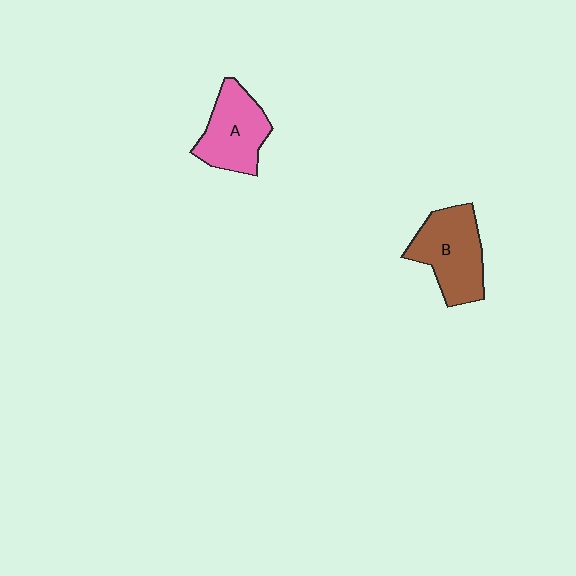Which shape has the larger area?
Shape B (brown).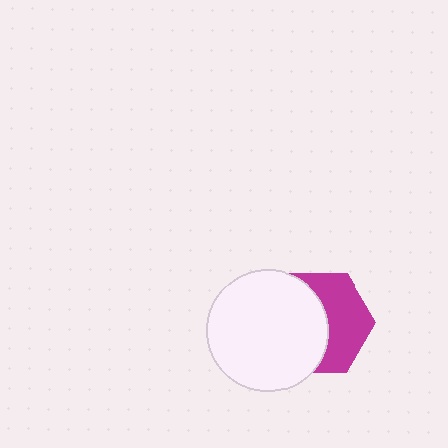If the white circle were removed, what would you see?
You would see the complete magenta hexagon.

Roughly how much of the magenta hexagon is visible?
About half of it is visible (roughly 47%).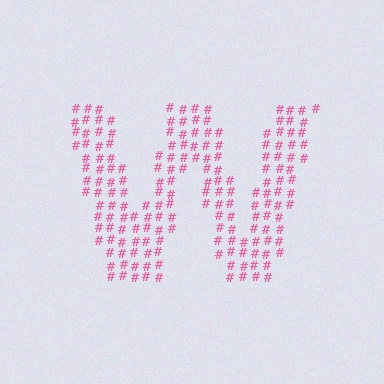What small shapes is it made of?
It is made of small hash symbols.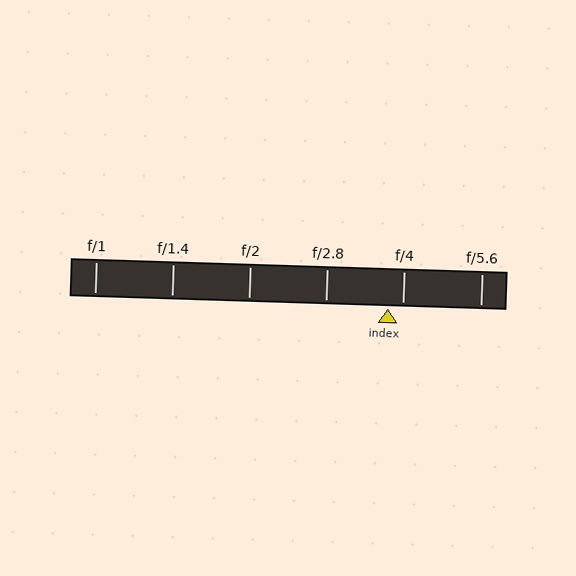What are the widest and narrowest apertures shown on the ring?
The widest aperture shown is f/1 and the narrowest is f/5.6.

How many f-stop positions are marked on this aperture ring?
There are 6 f-stop positions marked.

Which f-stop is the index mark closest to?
The index mark is closest to f/4.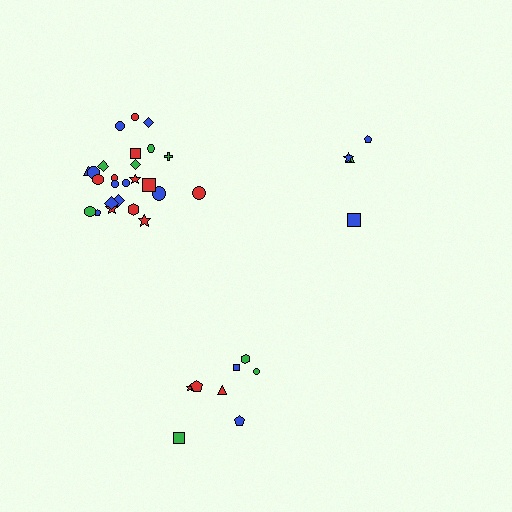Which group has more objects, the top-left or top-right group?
The top-left group.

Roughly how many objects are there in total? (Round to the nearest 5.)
Roughly 35 objects in total.